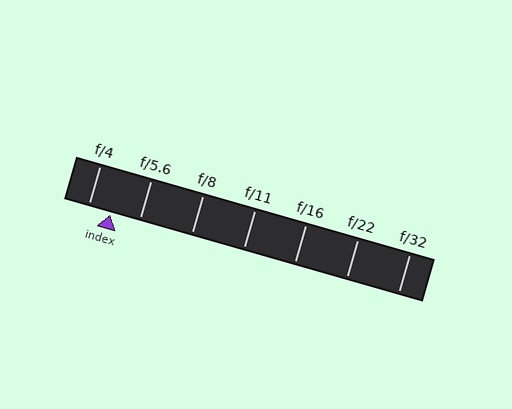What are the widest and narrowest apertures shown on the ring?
The widest aperture shown is f/4 and the narrowest is f/32.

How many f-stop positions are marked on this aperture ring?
There are 7 f-stop positions marked.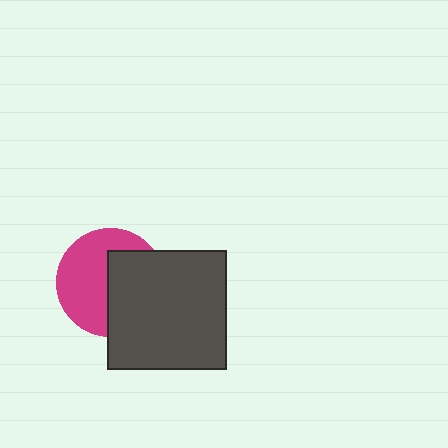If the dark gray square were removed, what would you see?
You would see the complete magenta circle.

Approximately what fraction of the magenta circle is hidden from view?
Roughly 46% of the magenta circle is hidden behind the dark gray square.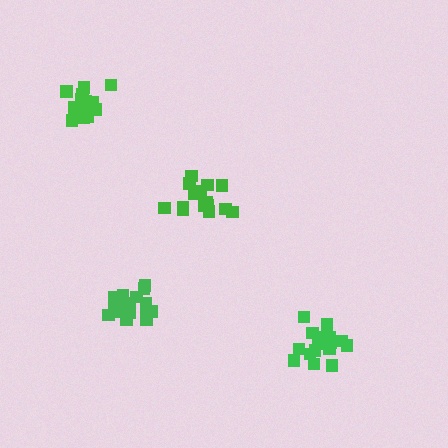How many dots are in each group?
Group 1: 17 dots, Group 2: 14 dots, Group 3: 18 dots, Group 4: 16 dots (65 total).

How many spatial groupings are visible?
There are 4 spatial groupings.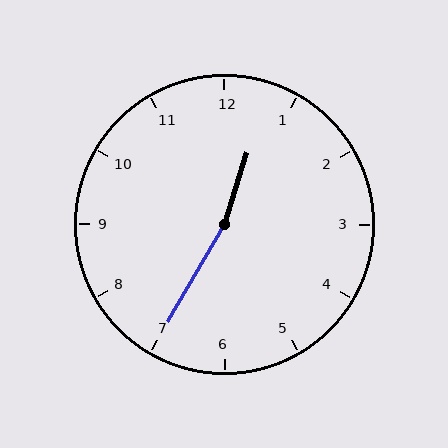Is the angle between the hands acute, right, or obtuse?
It is obtuse.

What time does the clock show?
12:35.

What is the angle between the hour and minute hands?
Approximately 168 degrees.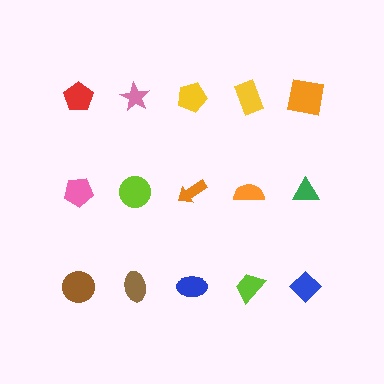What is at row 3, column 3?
A blue ellipse.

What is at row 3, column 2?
A brown ellipse.